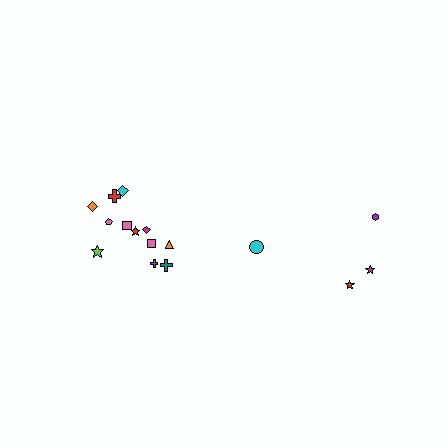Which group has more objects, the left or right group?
The left group.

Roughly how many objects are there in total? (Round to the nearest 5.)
Roughly 15 objects in total.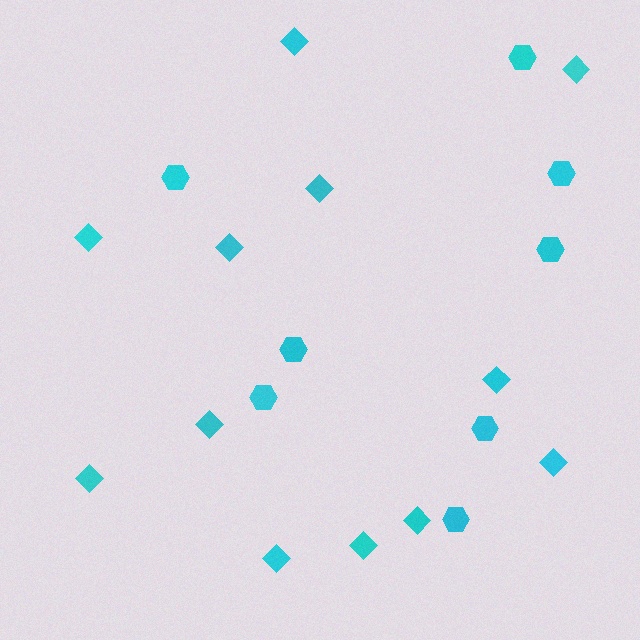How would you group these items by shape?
There are 2 groups: one group of diamonds (12) and one group of hexagons (8).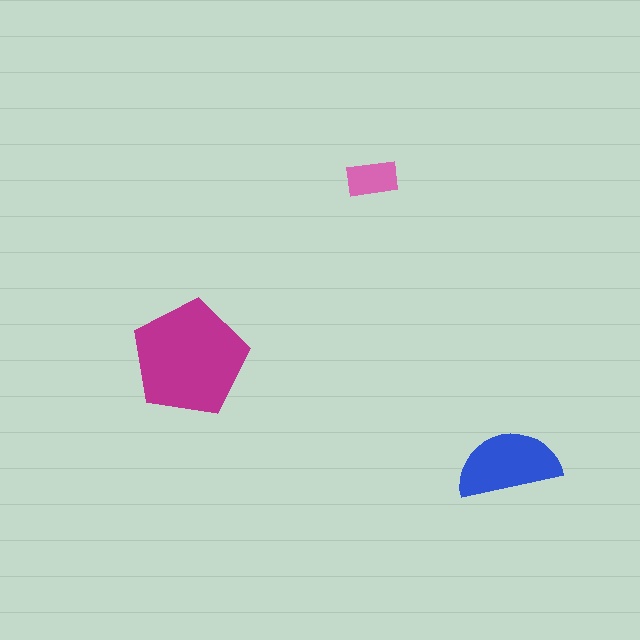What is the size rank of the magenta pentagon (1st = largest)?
1st.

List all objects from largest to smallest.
The magenta pentagon, the blue semicircle, the pink rectangle.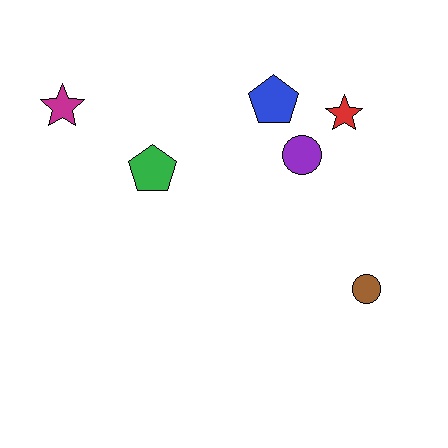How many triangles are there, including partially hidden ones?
There are no triangles.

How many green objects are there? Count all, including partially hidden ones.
There is 1 green object.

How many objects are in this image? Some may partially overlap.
There are 6 objects.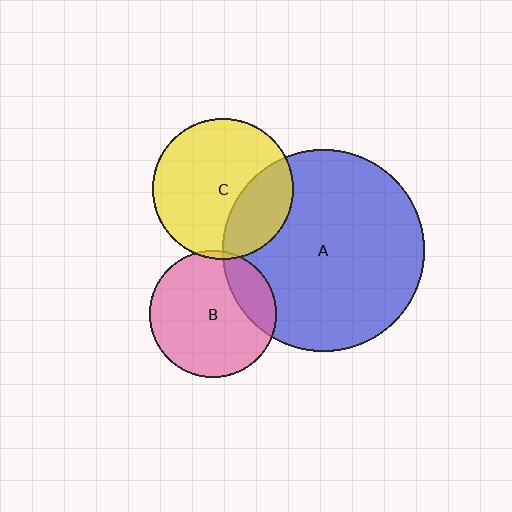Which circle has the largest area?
Circle A (blue).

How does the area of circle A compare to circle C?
Approximately 2.0 times.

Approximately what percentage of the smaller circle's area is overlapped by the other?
Approximately 30%.